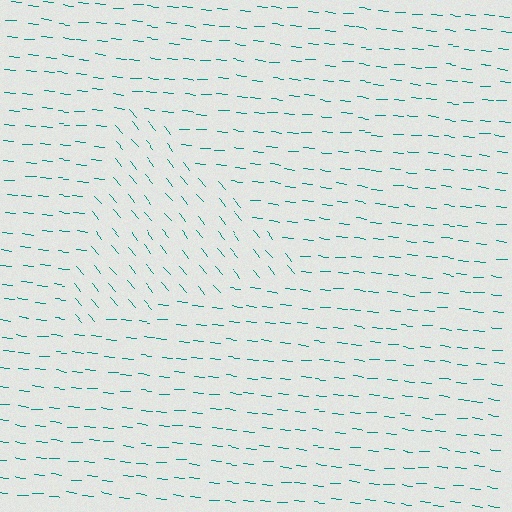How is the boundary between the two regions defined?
The boundary is defined purely by a change in line orientation (approximately 45 degrees difference). All lines are the same color and thickness.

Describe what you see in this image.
The image is filled with small teal line segments. A triangle region in the image has lines oriented differently from the surrounding lines, creating a visible texture boundary.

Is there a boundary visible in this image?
Yes, there is a texture boundary formed by a change in line orientation.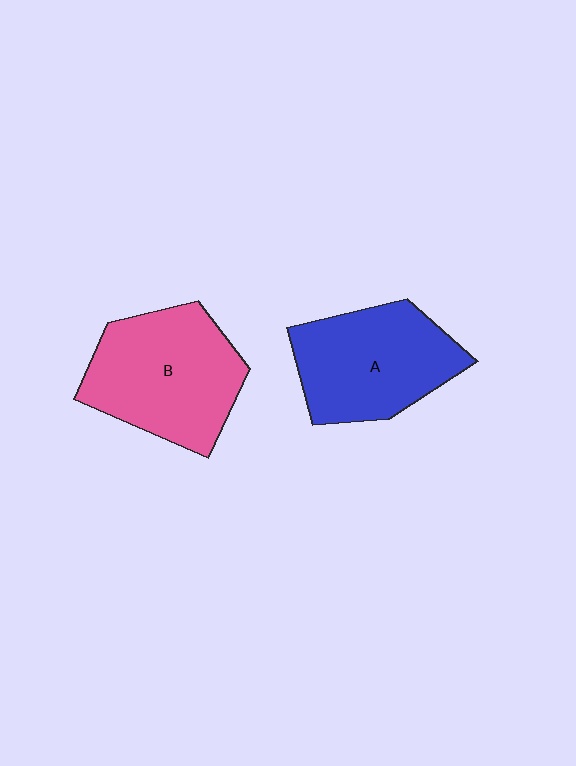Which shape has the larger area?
Shape B (pink).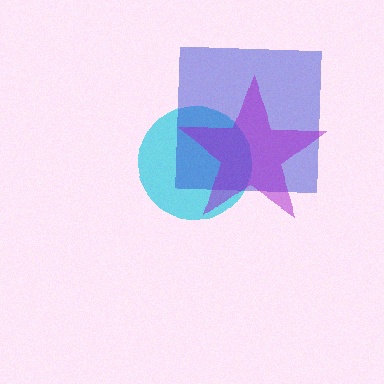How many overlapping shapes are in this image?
There are 3 overlapping shapes in the image.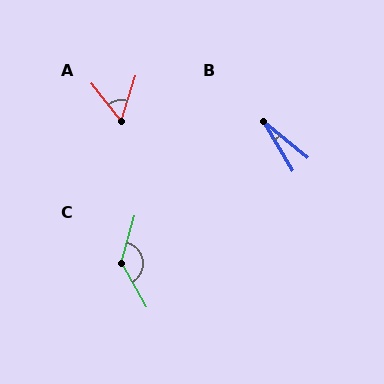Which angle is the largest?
C, at approximately 134 degrees.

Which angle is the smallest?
B, at approximately 20 degrees.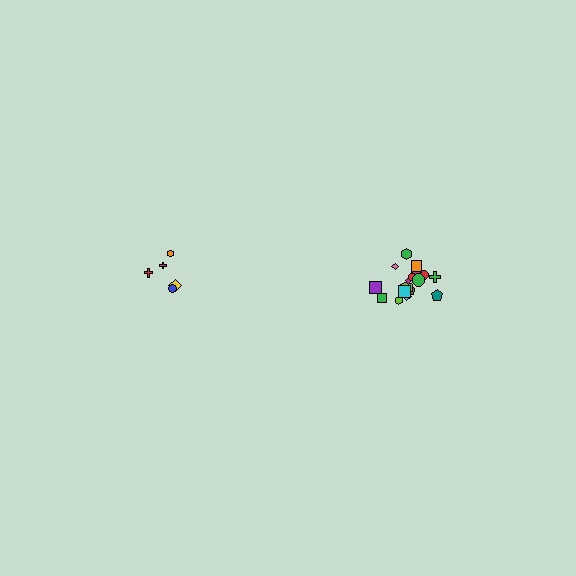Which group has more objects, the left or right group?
The right group.